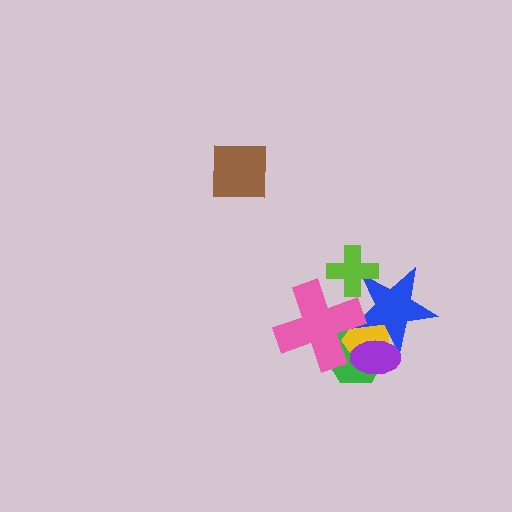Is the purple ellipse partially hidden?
No, no other shape covers it.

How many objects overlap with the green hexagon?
4 objects overlap with the green hexagon.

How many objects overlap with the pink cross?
3 objects overlap with the pink cross.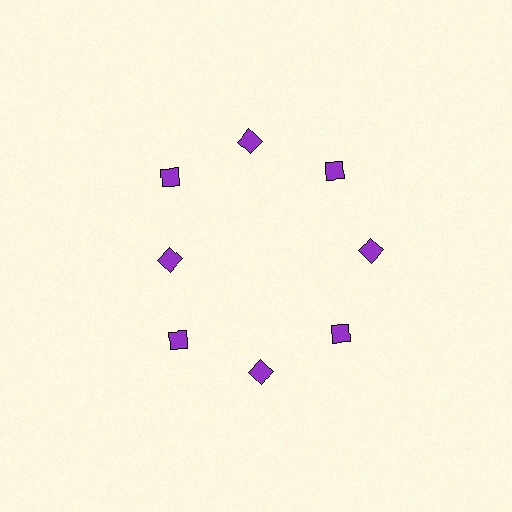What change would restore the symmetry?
The symmetry would be restored by moving it outward, back onto the ring so that all 8 diamonds sit at equal angles and equal distance from the center.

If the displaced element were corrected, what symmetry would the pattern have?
It would have 8-fold rotational symmetry — the pattern would map onto itself every 45 degrees.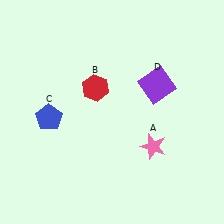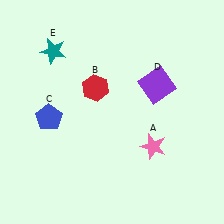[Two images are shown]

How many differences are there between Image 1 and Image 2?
There is 1 difference between the two images.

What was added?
A teal star (E) was added in Image 2.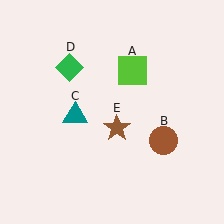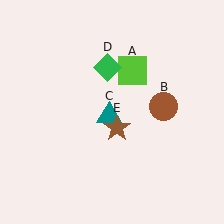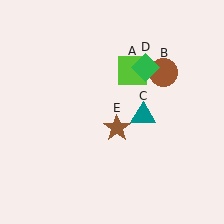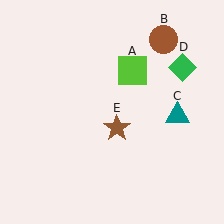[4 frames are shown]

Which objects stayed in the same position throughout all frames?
Lime square (object A) and brown star (object E) remained stationary.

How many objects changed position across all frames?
3 objects changed position: brown circle (object B), teal triangle (object C), green diamond (object D).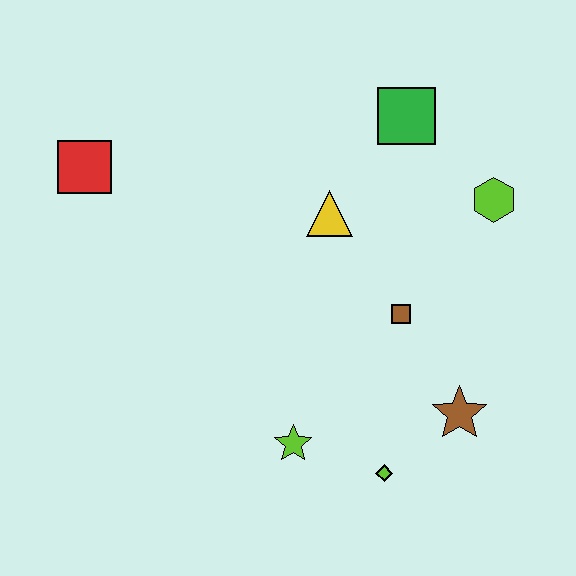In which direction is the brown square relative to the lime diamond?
The brown square is above the lime diamond.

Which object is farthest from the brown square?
The red square is farthest from the brown square.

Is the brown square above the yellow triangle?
No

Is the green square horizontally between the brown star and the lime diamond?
Yes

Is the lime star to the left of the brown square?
Yes